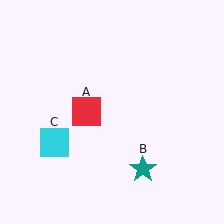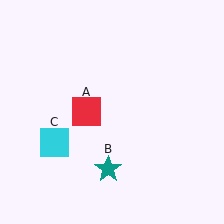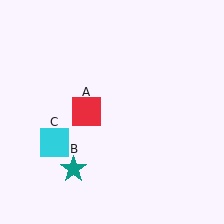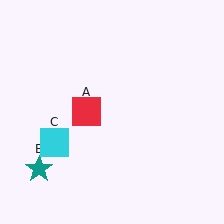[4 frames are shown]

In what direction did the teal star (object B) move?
The teal star (object B) moved left.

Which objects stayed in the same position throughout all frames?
Red square (object A) and cyan square (object C) remained stationary.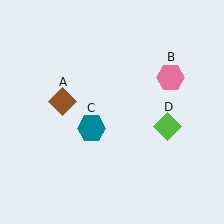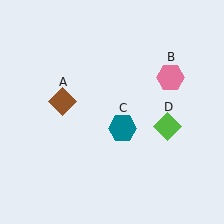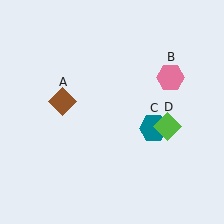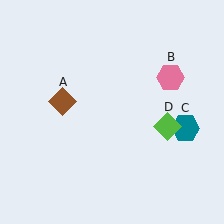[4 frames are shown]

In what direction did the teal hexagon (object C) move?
The teal hexagon (object C) moved right.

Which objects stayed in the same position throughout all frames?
Brown diamond (object A) and pink hexagon (object B) and lime diamond (object D) remained stationary.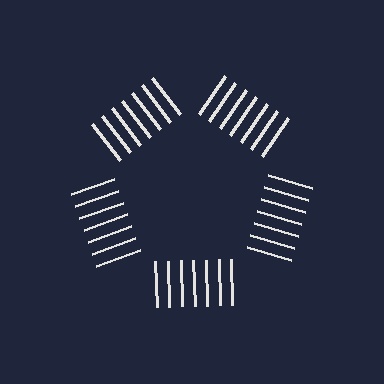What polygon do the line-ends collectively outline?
An illusory pentagon — the line segments terminate on its edges but no continuous stroke is drawn.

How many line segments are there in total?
35 — 7 along each of the 5 edges.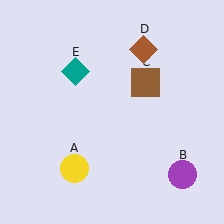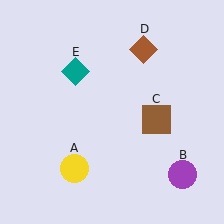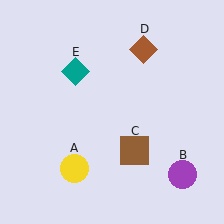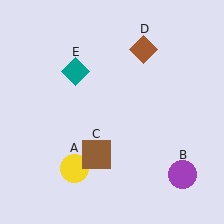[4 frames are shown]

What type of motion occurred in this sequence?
The brown square (object C) rotated clockwise around the center of the scene.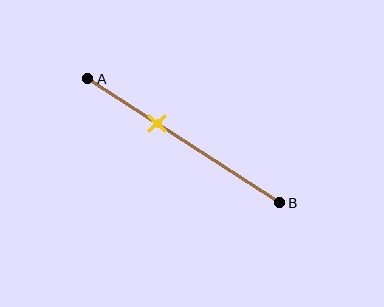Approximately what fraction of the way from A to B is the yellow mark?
The yellow mark is approximately 35% of the way from A to B.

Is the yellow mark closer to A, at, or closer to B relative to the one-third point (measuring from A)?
The yellow mark is approximately at the one-third point of segment AB.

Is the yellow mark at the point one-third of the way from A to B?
Yes, the mark is approximately at the one-third point.